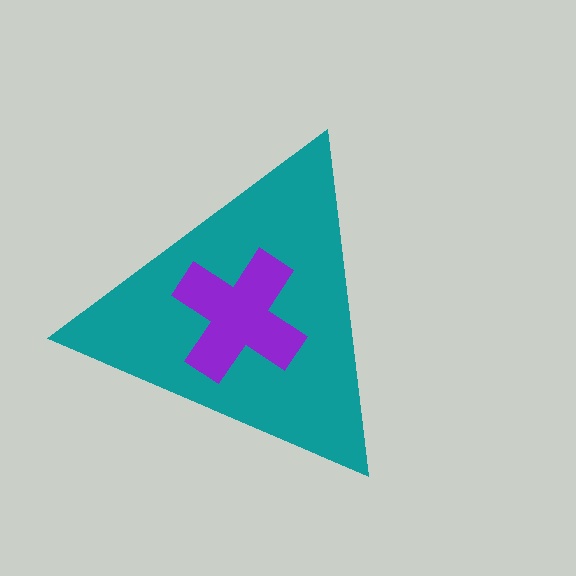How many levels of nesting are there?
2.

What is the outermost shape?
The teal triangle.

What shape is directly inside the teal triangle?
The purple cross.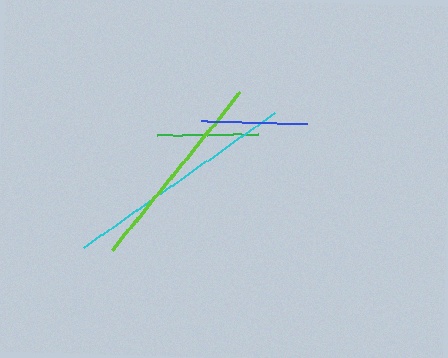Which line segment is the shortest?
The green line is the shortest at approximately 101 pixels.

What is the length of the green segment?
The green segment is approximately 101 pixels long.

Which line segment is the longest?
The cyan line is the longest at approximately 234 pixels.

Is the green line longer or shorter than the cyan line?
The cyan line is longer than the green line.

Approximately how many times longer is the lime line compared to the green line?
The lime line is approximately 2.0 times the length of the green line.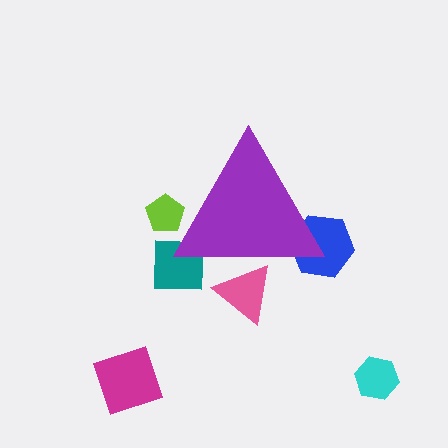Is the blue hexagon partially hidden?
Yes, the blue hexagon is partially hidden behind the purple triangle.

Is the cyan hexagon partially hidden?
No, the cyan hexagon is fully visible.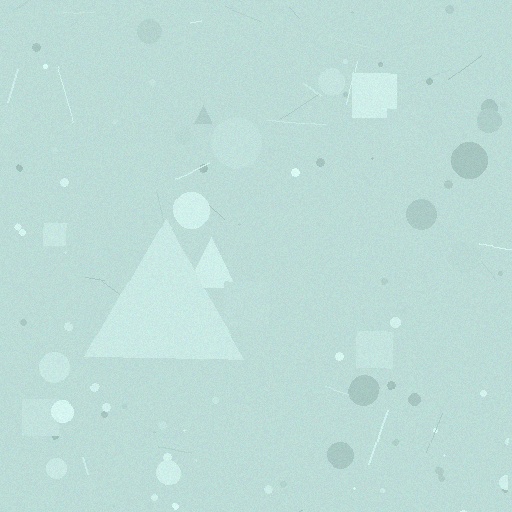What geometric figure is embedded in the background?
A triangle is embedded in the background.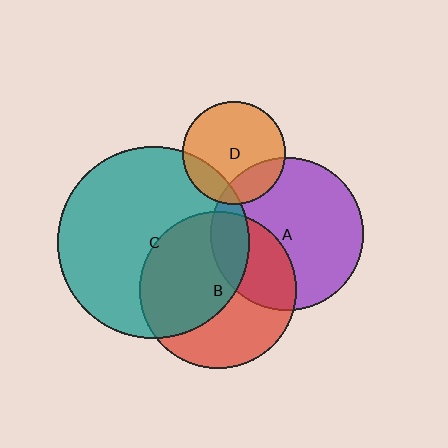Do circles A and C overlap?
Yes.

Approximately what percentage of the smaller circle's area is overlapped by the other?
Approximately 15%.